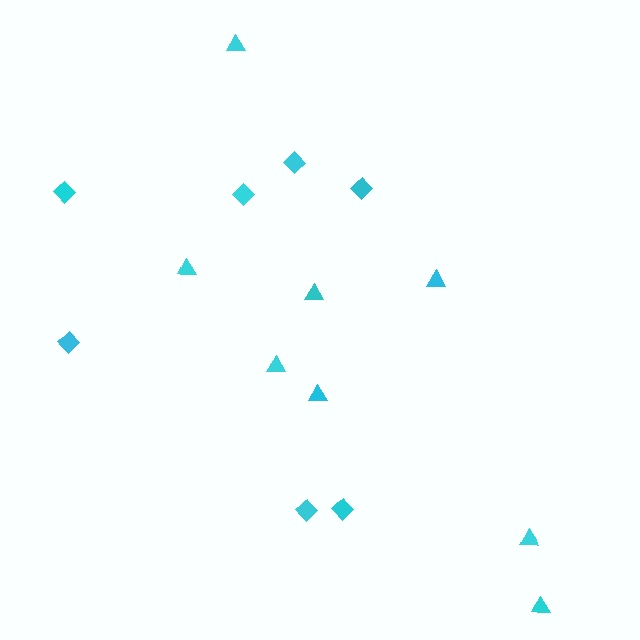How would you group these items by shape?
There are 2 groups: one group of triangles (8) and one group of diamonds (7).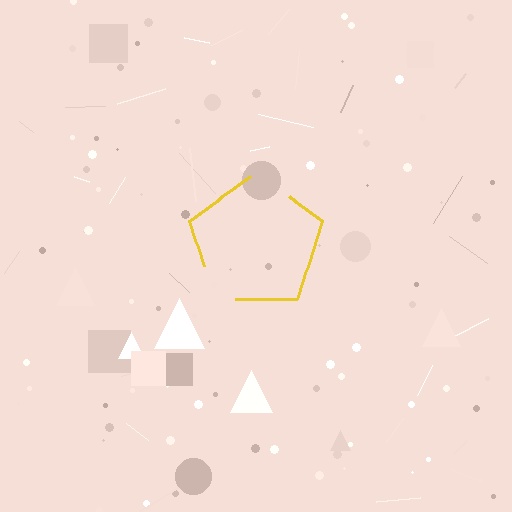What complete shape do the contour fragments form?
The contour fragments form a pentagon.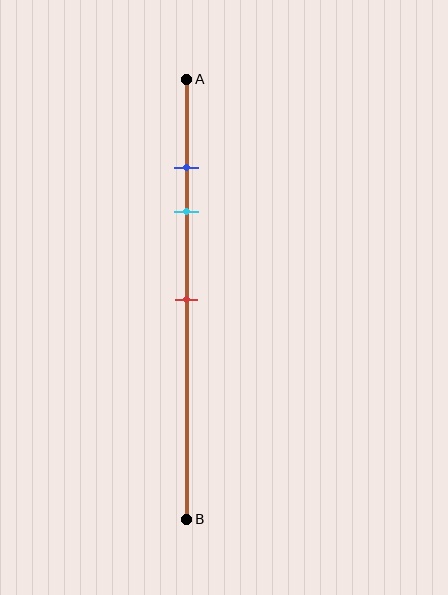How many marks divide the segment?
There are 3 marks dividing the segment.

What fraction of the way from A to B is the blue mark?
The blue mark is approximately 20% (0.2) of the way from A to B.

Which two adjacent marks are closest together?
The blue and cyan marks are the closest adjacent pair.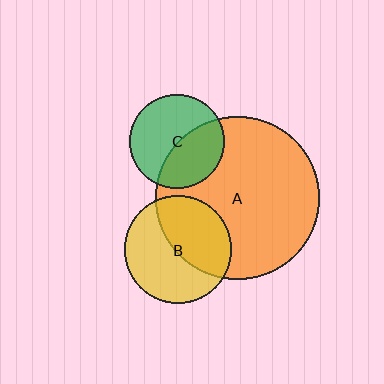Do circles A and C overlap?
Yes.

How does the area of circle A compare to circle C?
Approximately 3.0 times.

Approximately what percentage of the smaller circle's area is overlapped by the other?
Approximately 45%.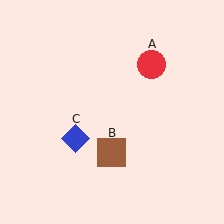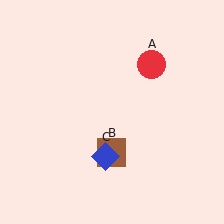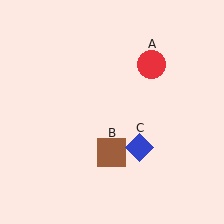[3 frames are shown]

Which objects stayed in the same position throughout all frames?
Red circle (object A) and brown square (object B) remained stationary.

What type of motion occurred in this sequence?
The blue diamond (object C) rotated counterclockwise around the center of the scene.